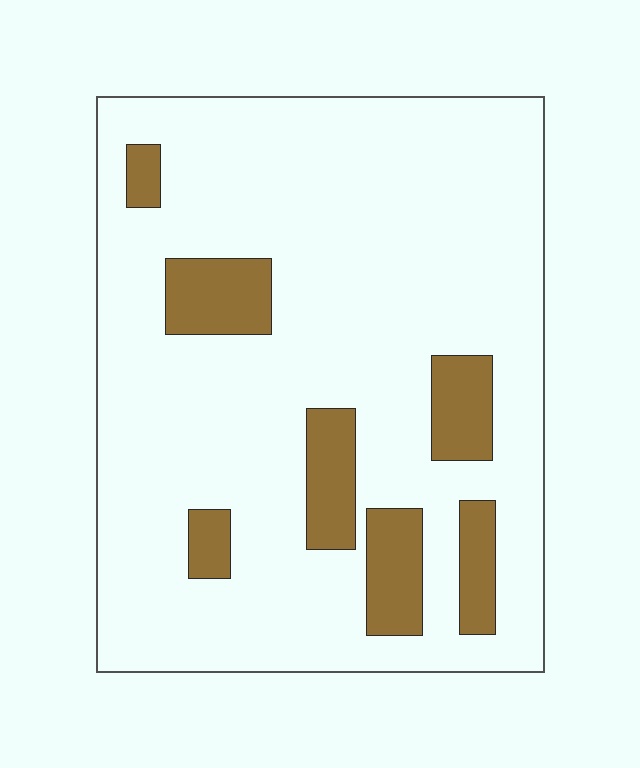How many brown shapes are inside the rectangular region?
7.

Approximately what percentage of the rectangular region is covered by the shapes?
Approximately 15%.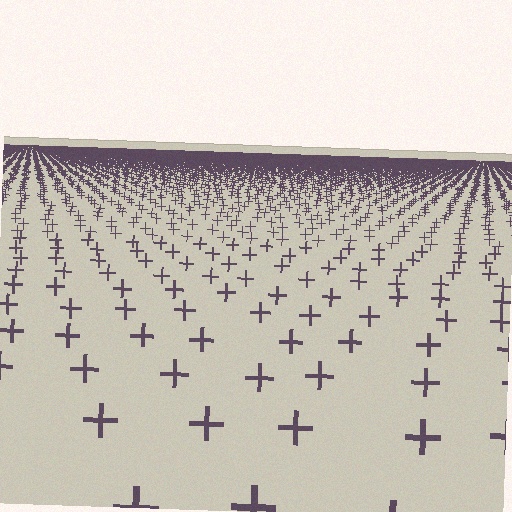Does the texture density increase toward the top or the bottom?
Density increases toward the top.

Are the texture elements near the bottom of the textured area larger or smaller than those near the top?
Larger. Near the bottom, elements are closer to the viewer and appear at a bigger on-screen size.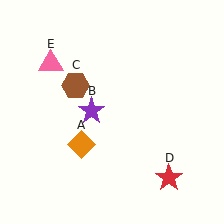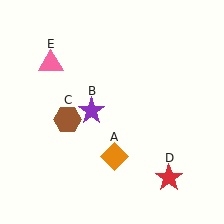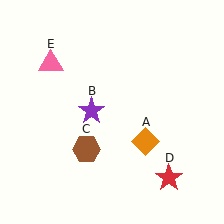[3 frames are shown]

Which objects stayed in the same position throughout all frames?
Purple star (object B) and red star (object D) and pink triangle (object E) remained stationary.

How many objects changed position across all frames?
2 objects changed position: orange diamond (object A), brown hexagon (object C).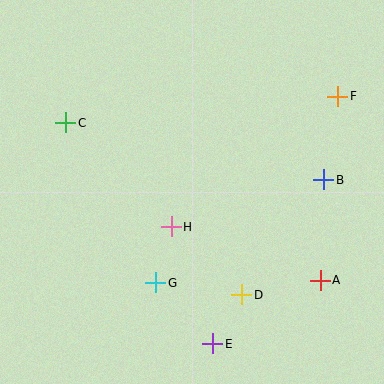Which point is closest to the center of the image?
Point H at (171, 227) is closest to the center.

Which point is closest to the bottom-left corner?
Point G is closest to the bottom-left corner.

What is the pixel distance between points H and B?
The distance between H and B is 160 pixels.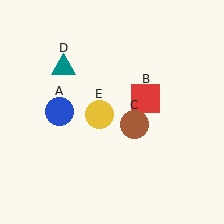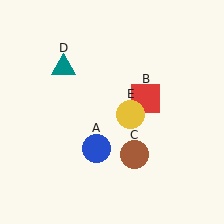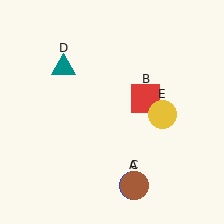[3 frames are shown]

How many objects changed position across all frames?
3 objects changed position: blue circle (object A), brown circle (object C), yellow circle (object E).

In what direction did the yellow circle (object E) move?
The yellow circle (object E) moved right.